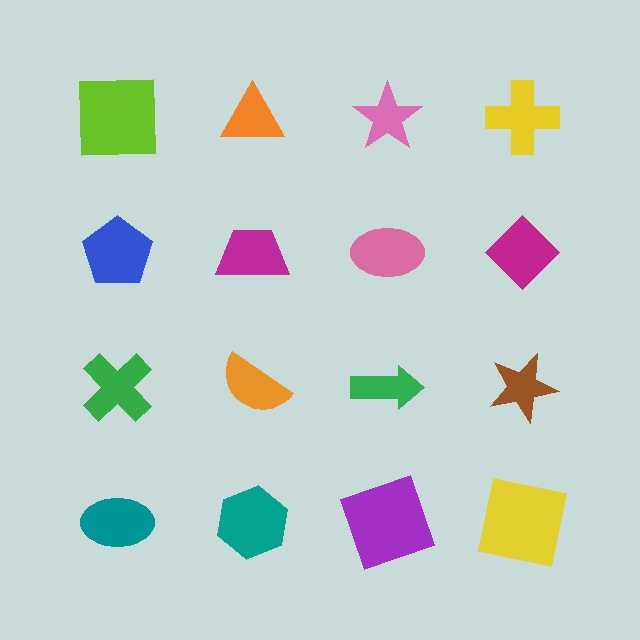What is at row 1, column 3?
A pink star.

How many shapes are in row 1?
4 shapes.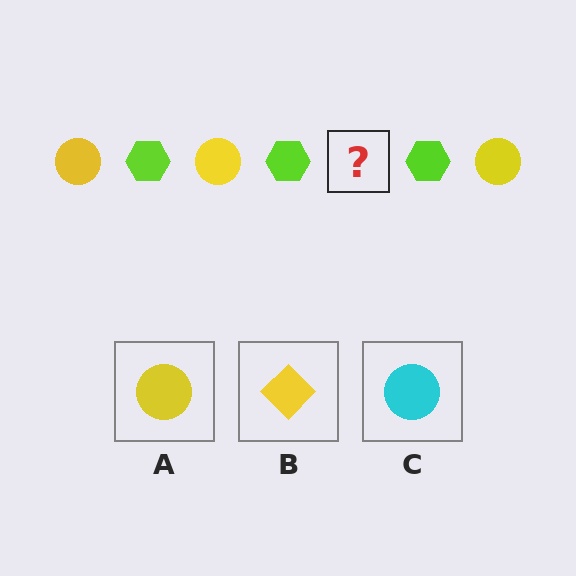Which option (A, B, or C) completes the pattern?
A.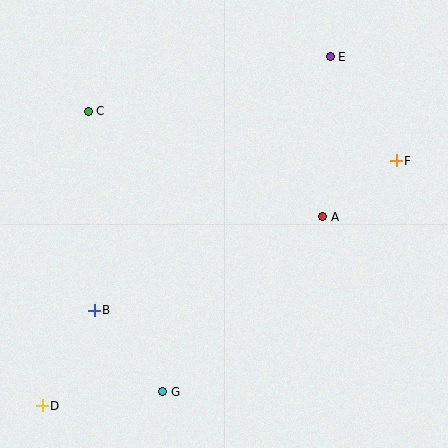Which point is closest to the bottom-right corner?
Point A is closest to the bottom-right corner.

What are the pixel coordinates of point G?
Point G is at (163, 392).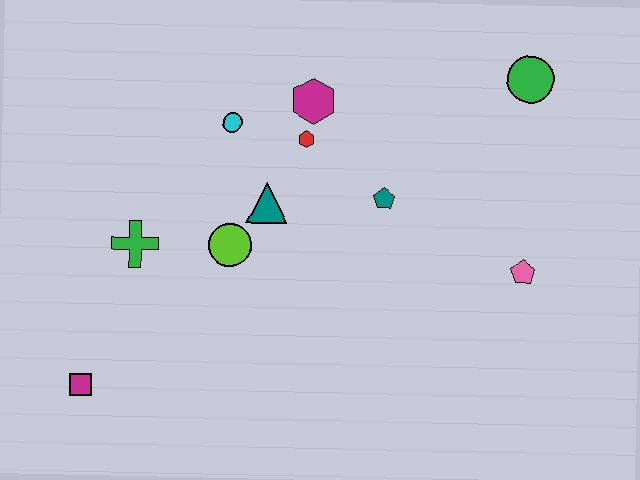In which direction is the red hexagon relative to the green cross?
The red hexagon is to the right of the green cross.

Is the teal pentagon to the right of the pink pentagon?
No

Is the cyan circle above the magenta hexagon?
No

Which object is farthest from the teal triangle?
The green circle is farthest from the teal triangle.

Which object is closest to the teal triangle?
The lime circle is closest to the teal triangle.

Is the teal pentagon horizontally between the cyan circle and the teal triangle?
No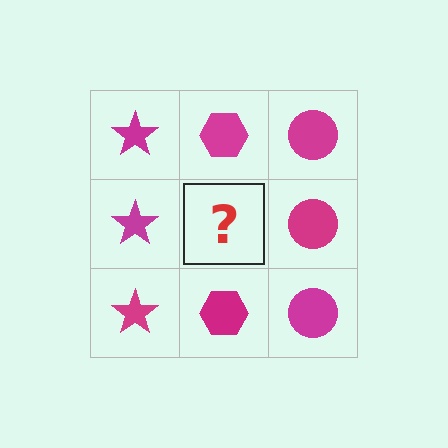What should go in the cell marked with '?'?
The missing cell should contain a magenta hexagon.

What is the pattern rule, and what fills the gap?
The rule is that each column has a consistent shape. The gap should be filled with a magenta hexagon.